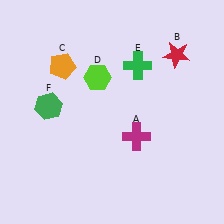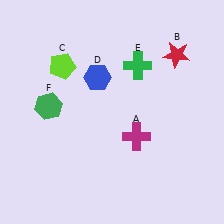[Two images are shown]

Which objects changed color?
C changed from orange to lime. D changed from lime to blue.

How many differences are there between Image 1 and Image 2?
There are 2 differences between the two images.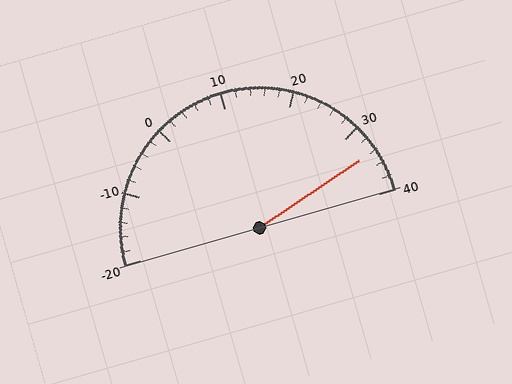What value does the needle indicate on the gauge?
The needle indicates approximately 34.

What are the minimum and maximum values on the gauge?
The gauge ranges from -20 to 40.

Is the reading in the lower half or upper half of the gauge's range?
The reading is in the upper half of the range (-20 to 40).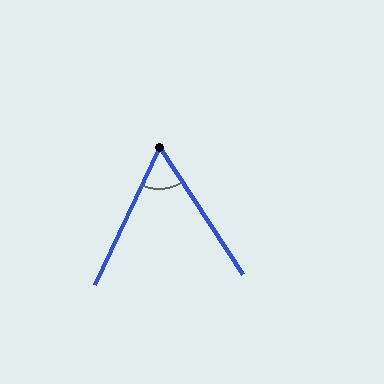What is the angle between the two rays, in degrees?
Approximately 58 degrees.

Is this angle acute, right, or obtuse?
It is acute.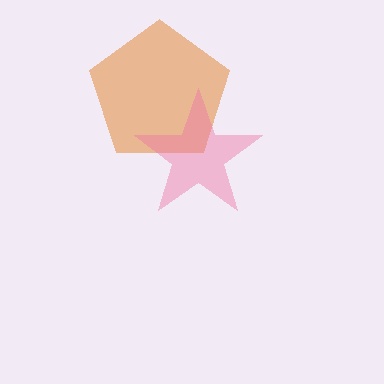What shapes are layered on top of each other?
The layered shapes are: an orange pentagon, a pink star.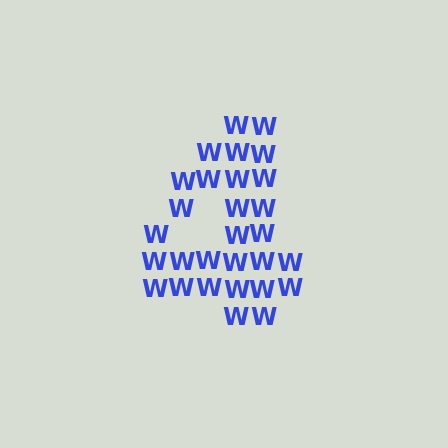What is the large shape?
The large shape is the digit 4.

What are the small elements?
The small elements are letter W's.